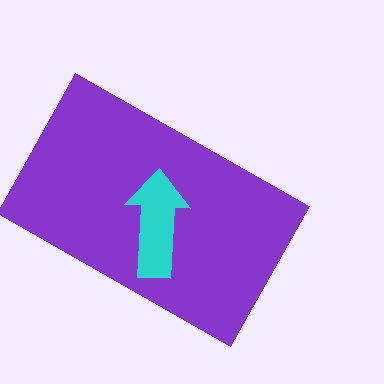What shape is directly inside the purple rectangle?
The cyan arrow.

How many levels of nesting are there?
2.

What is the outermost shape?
The purple rectangle.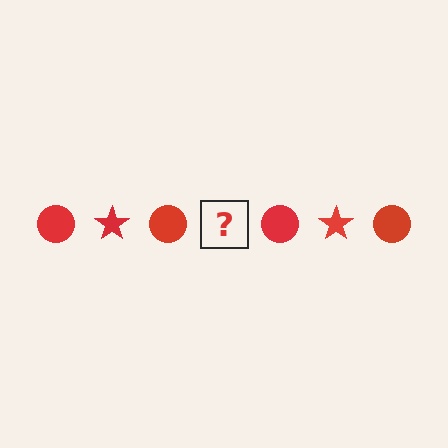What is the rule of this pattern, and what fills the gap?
The rule is that the pattern cycles through circle, star shapes in red. The gap should be filled with a red star.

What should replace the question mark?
The question mark should be replaced with a red star.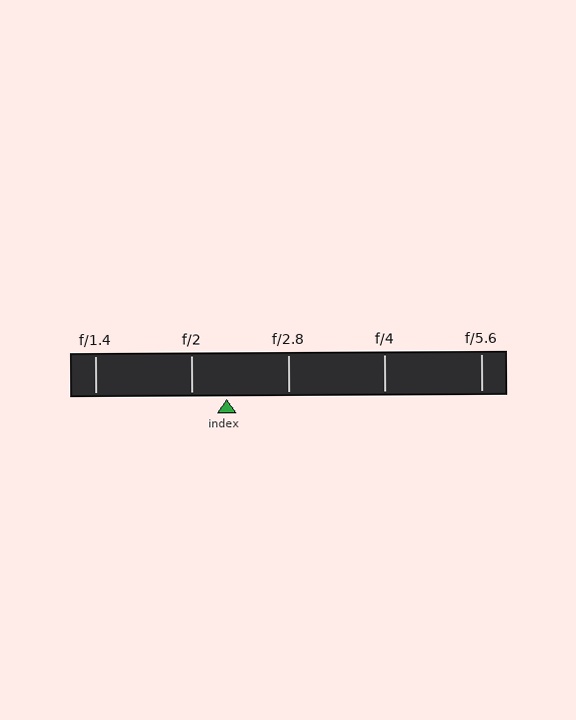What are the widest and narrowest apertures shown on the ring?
The widest aperture shown is f/1.4 and the narrowest is f/5.6.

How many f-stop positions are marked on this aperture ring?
There are 5 f-stop positions marked.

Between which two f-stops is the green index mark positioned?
The index mark is between f/2 and f/2.8.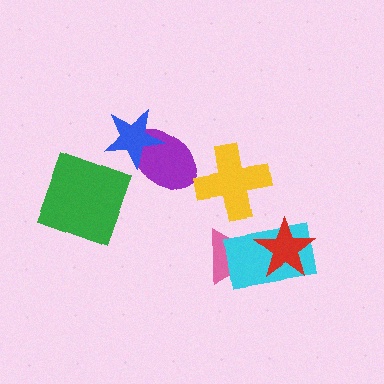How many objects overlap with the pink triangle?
2 objects overlap with the pink triangle.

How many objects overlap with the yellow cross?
0 objects overlap with the yellow cross.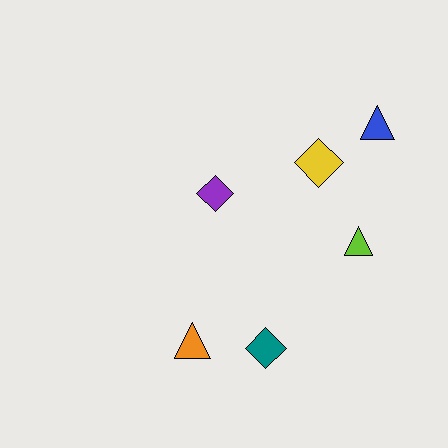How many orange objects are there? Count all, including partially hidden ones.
There is 1 orange object.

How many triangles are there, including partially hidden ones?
There are 3 triangles.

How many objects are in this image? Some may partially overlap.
There are 6 objects.